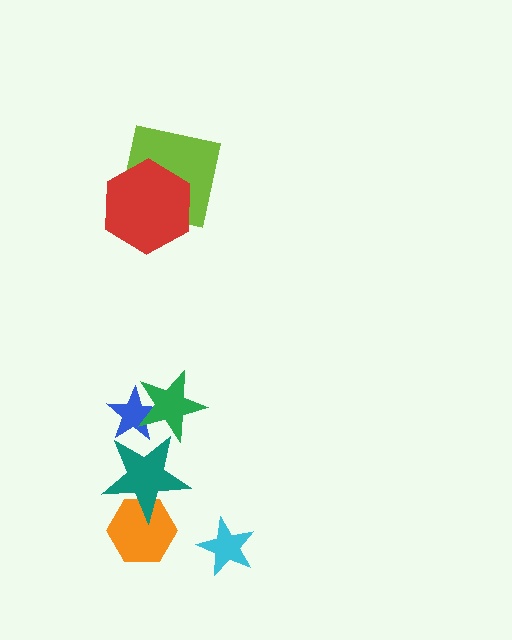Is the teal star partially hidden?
Yes, it is partially covered by another shape.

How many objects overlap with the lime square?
1 object overlaps with the lime square.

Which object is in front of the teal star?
The green star is in front of the teal star.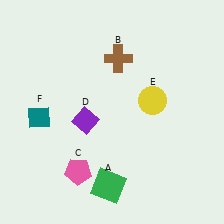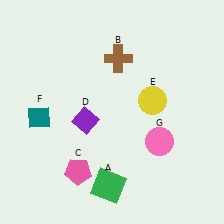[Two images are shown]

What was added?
A pink circle (G) was added in Image 2.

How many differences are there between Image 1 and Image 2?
There is 1 difference between the two images.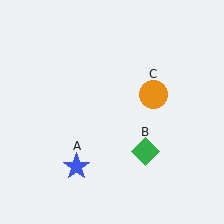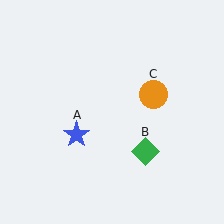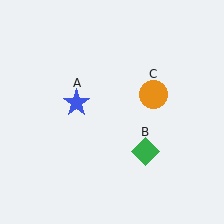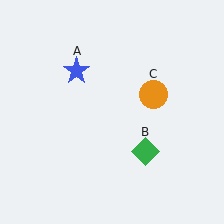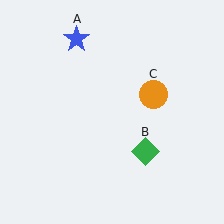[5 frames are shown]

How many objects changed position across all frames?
1 object changed position: blue star (object A).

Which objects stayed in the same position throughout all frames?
Green diamond (object B) and orange circle (object C) remained stationary.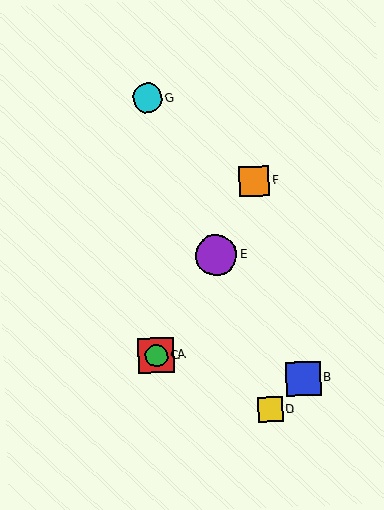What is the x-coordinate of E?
Object E is at x≈216.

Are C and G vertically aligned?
Yes, both are at x≈156.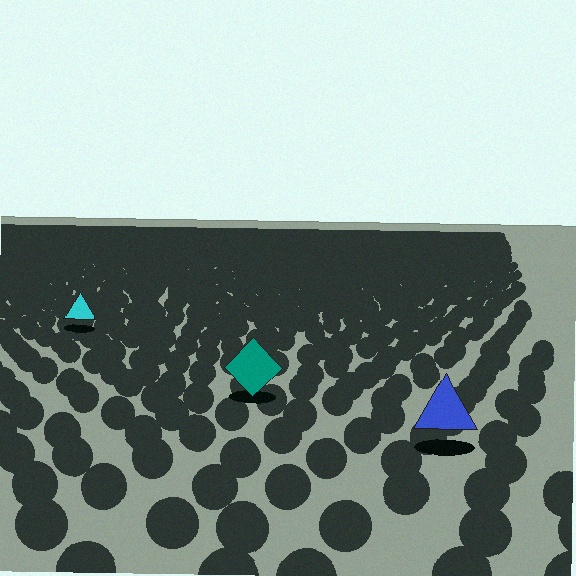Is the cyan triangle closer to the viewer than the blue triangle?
No. The blue triangle is closer — you can tell from the texture gradient: the ground texture is coarser near it.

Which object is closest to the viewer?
The blue triangle is closest. The texture marks near it are larger and more spread out.